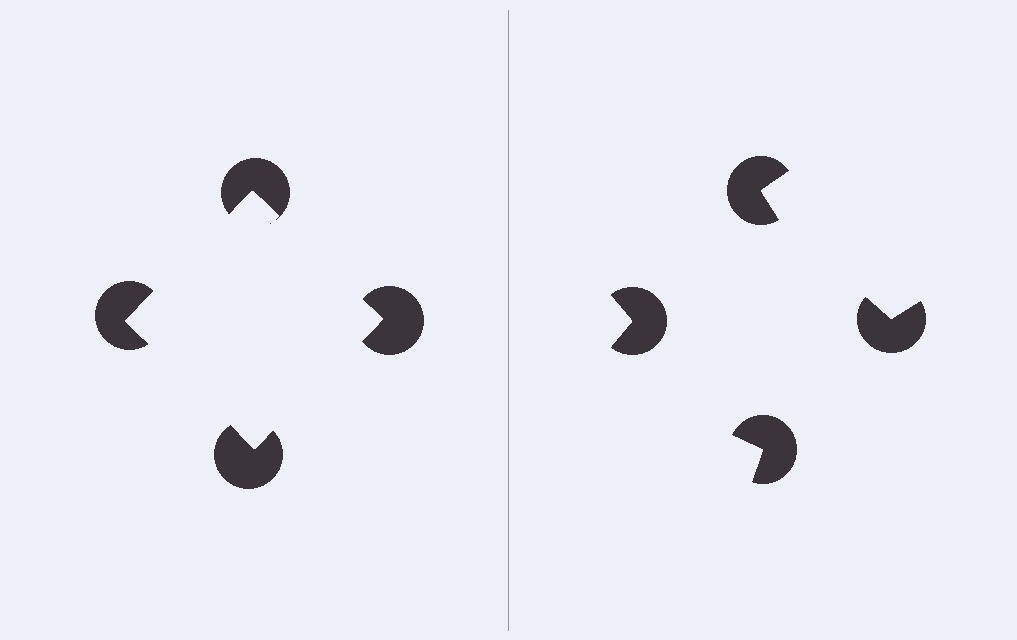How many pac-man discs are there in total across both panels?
8 — 4 on each side.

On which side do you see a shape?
An illusory square appears on the left side. On the right side the wedge cuts are rotated, so no coherent shape forms.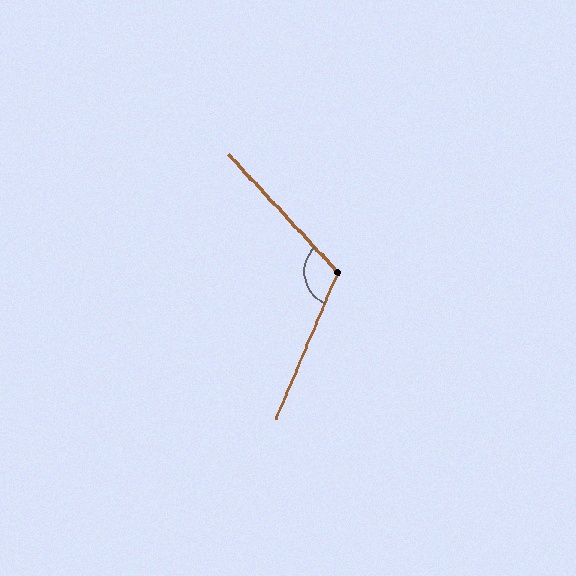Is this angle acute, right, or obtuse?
It is obtuse.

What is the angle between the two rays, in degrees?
Approximately 114 degrees.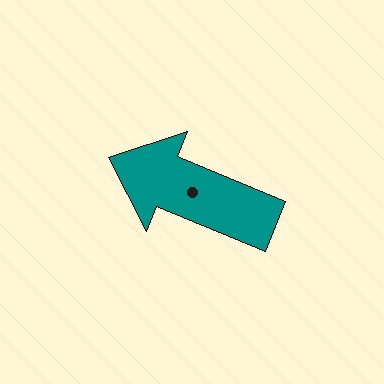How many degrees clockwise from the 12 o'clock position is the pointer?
Approximately 292 degrees.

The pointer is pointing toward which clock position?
Roughly 10 o'clock.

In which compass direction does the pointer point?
West.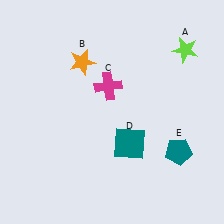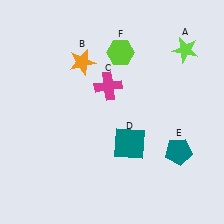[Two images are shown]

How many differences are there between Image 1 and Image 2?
There is 1 difference between the two images.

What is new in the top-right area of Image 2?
A lime hexagon (F) was added in the top-right area of Image 2.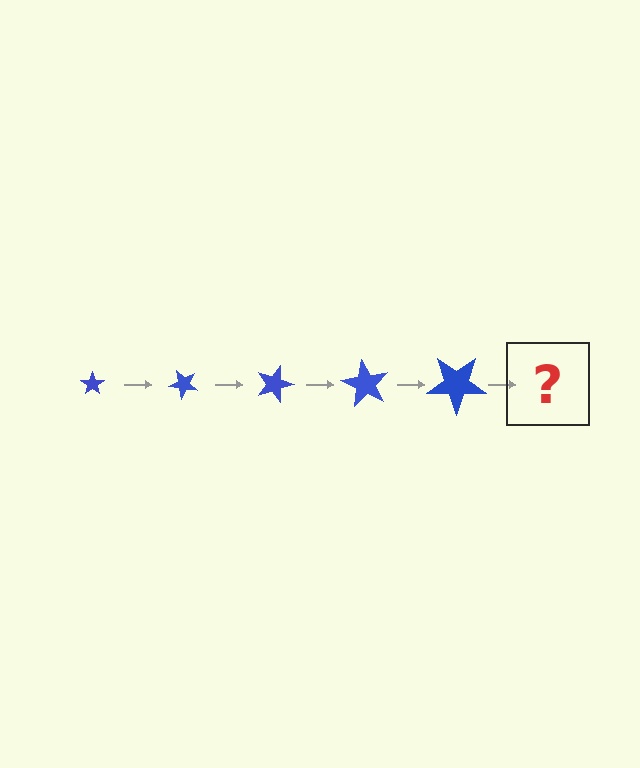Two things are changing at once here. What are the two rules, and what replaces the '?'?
The two rules are that the star grows larger each step and it rotates 45 degrees each step. The '?' should be a star, larger than the previous one and rotated 225 degrees from the start.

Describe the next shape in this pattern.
It should be a star, larger than the previous one and rotated 225 degrees from the start.